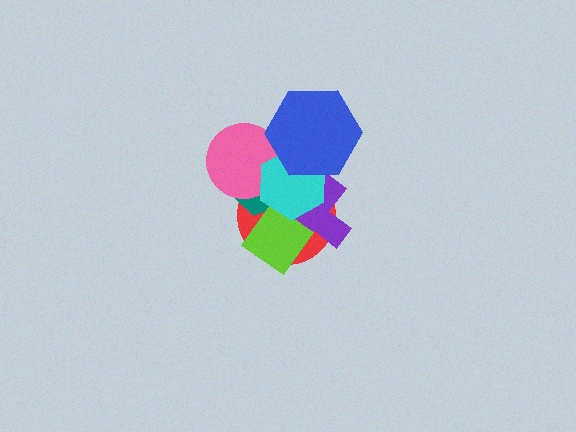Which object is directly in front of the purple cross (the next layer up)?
The lime diamond is directly in front of the purple cross.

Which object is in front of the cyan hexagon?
The blue hexagon is in front of the cyan hexagon.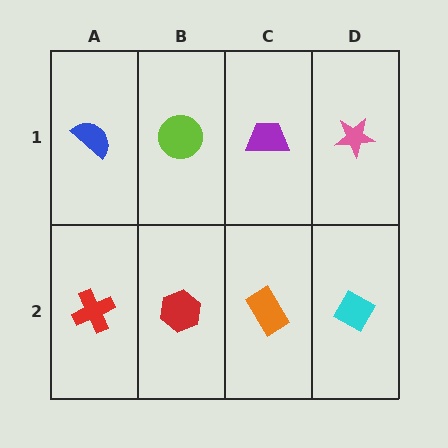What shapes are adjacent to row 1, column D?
A cyan diamond (row 2, column D), a purple trapezoid (row 1, column C).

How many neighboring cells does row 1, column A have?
2.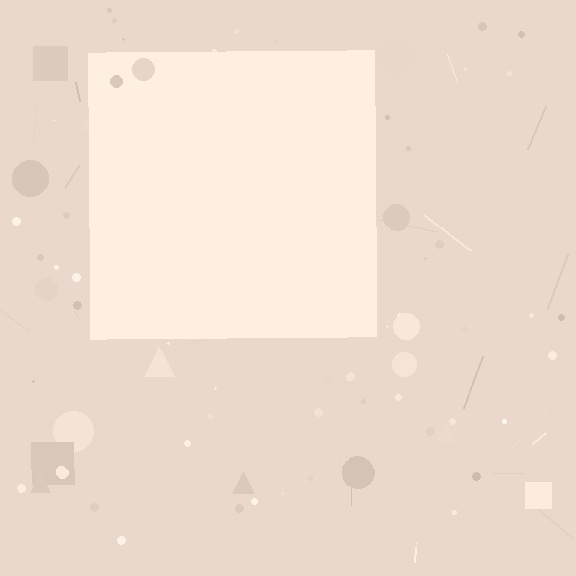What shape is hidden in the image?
A square is hidden in the image.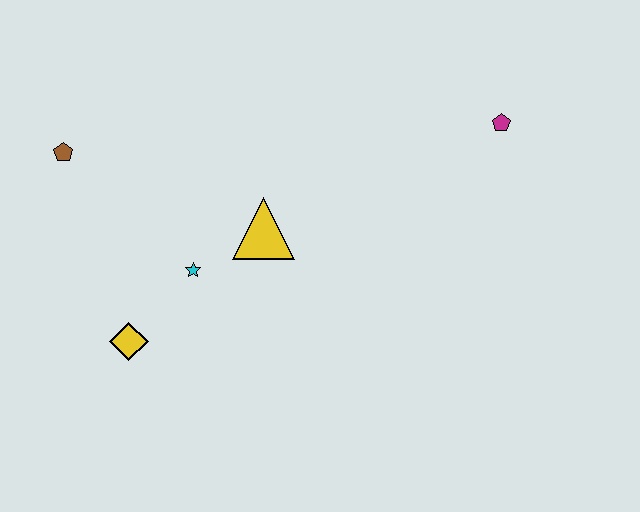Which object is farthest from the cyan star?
The magenta pentagon is farthest from the cyan star.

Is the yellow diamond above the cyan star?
No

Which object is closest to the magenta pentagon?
The yellow triangle is closest to the magenta pentagon.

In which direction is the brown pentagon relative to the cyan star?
The brown pentagon is to the left of the cyan star.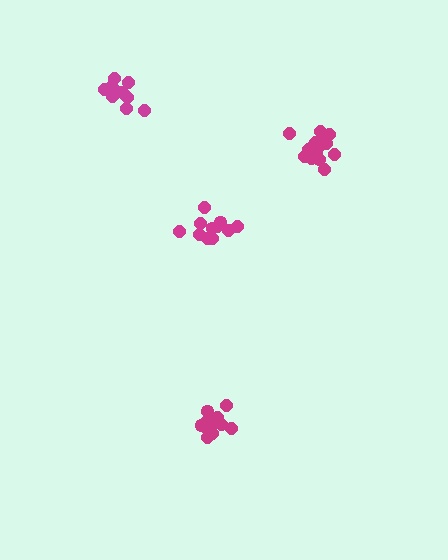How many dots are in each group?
Group 1: 15 dots, Group 2: 10 dots, Group 3: 11 dots, Group 4: 16 dots (52 total).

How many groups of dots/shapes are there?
There are 4 groups.